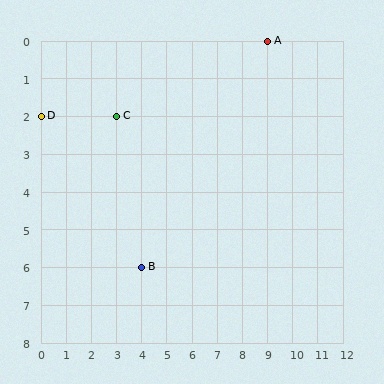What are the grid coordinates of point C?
Point C is at grid coordinates (3, 2).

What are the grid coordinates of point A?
Point A is at grid coordinates (9, 0).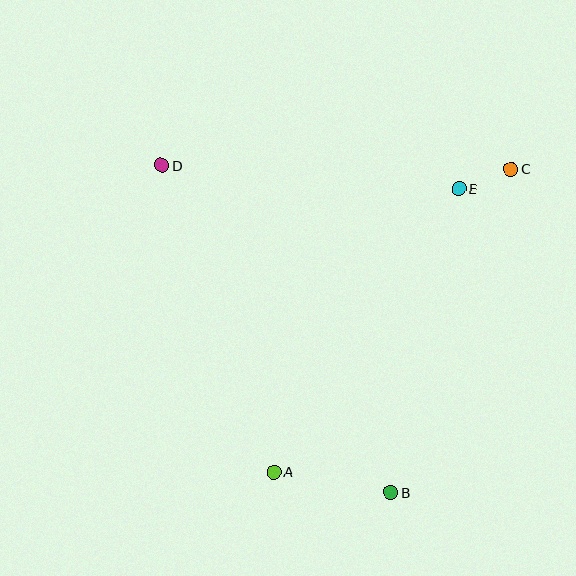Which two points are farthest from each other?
Points B and D are farthest from each other.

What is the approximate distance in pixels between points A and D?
The distance between A and D is approximately 327 pixels.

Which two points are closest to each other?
Points C and E are closest to each other.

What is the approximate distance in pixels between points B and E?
The distance between B and E is approximately 311 pixels.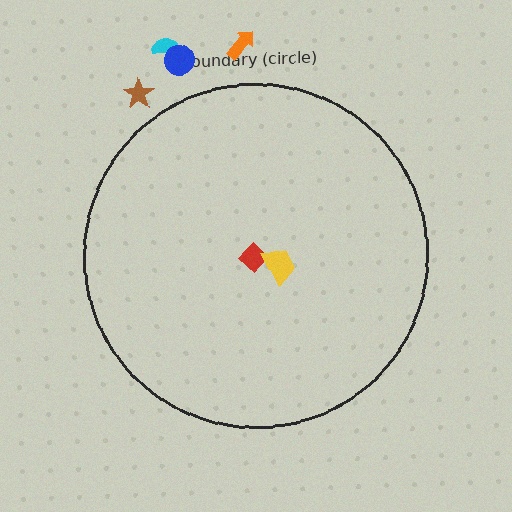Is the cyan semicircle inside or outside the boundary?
Outside.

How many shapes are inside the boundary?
2 inside, 4 outside.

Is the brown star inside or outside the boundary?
Outside.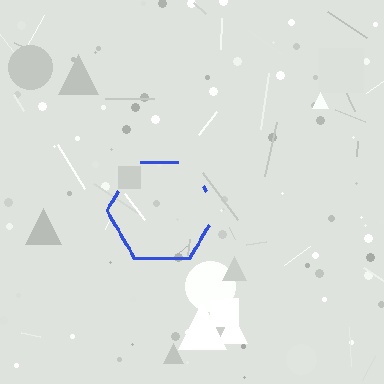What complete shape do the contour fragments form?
The contour fragments form a hexagon.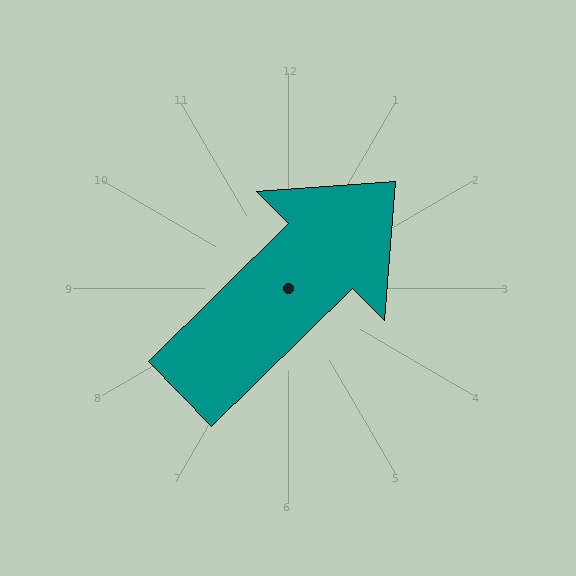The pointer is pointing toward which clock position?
Roughly 2 o'clock.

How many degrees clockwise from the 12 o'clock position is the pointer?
Approximately 45 degrees.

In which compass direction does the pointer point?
Northeast.